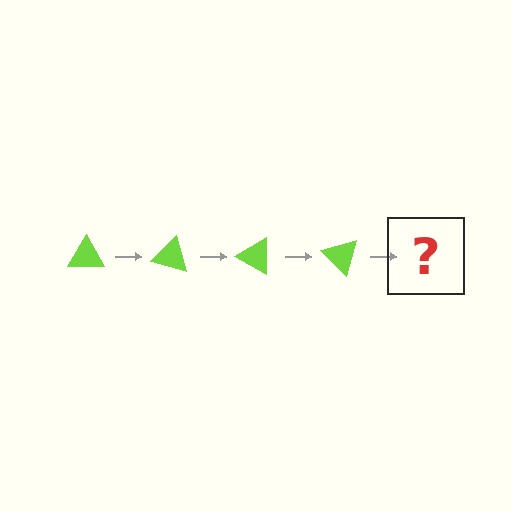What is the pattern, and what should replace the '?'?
The pattern is that the triangle rotates 15 degrees each step. The '?' should be a lime triangle rotated 60 degrees.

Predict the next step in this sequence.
The next step is a lime triangle rotated 60 degrees.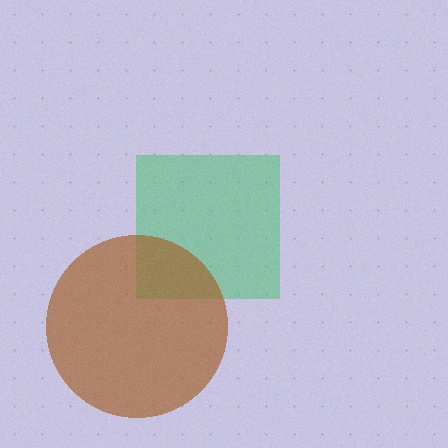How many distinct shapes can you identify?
There are 2 distinct shapes: a green square, a brown circle.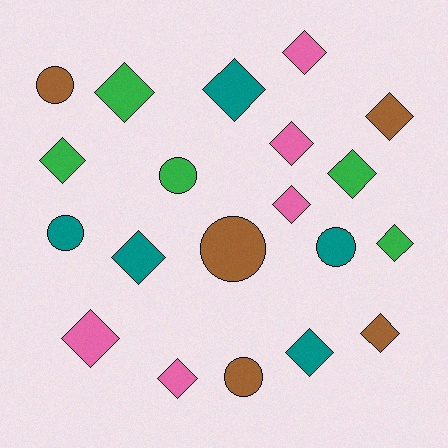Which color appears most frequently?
Brown, with 5 objects.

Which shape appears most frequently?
Diamond, with 14 objects.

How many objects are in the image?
There are 20 objects.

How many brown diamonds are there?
There are 2 brown diamonds.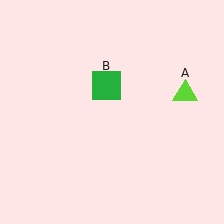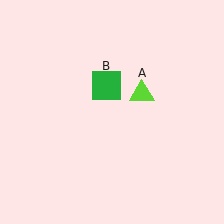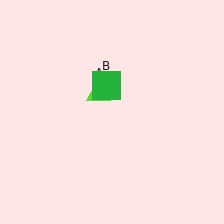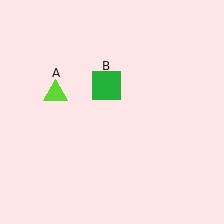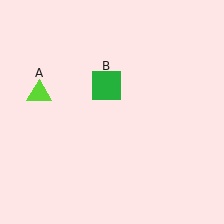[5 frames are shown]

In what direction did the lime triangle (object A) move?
The lime triangle (object A) moved left.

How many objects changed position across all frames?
1 object changed position: lime triangle (object A).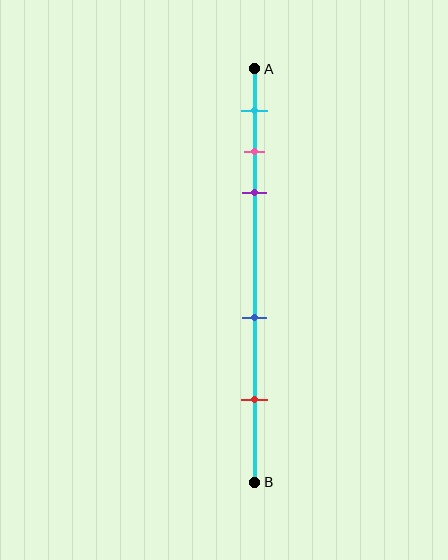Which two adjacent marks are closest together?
The pink and purple marks are the closest adjacent pair.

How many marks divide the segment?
There are 5 marks dividing the segment.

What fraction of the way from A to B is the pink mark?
The pink mark is approximately 20% (0.2) of the way from A to B.